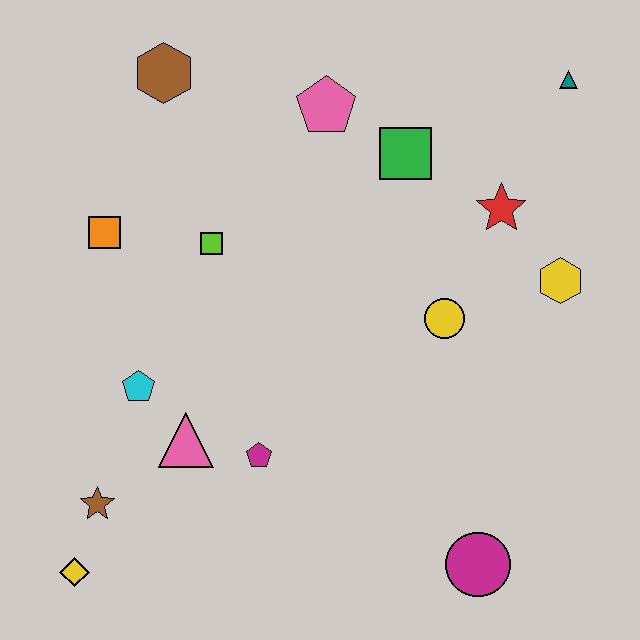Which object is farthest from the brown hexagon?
The magenta circle is farthest from the brown hexagon.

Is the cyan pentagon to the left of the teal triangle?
Yes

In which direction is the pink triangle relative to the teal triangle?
The pink triangle is to the left of the teal triangle.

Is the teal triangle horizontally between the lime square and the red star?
No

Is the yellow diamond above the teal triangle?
No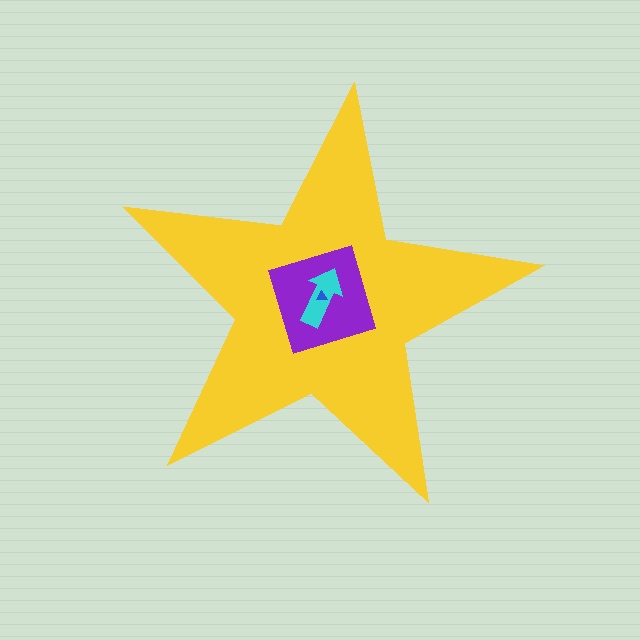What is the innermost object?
The blue triangle.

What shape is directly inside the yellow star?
The purple square.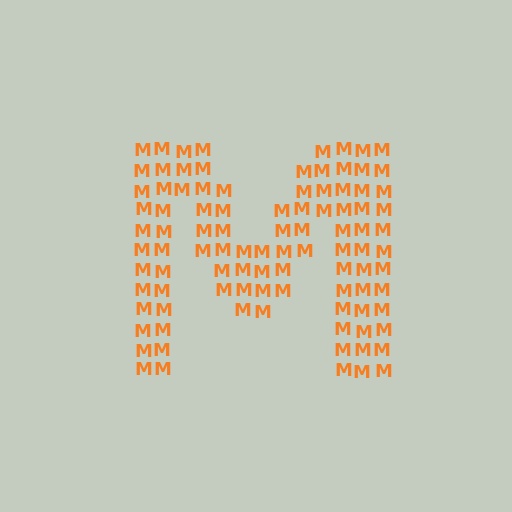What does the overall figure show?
The overall figure shows the letter M.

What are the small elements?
The small elements are letter M's.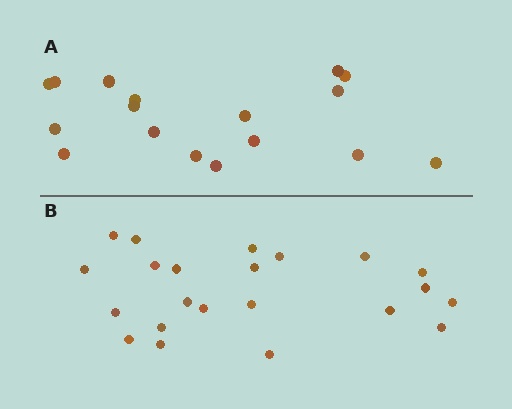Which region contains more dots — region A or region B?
Region B (the bottom region) has more dots.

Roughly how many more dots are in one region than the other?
Region B has about 5 more dots than region A.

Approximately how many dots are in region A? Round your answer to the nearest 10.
About 20 dots. (The exact count is 17, which rounds to 20.)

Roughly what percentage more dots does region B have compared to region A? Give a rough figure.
About 30% more.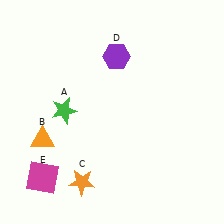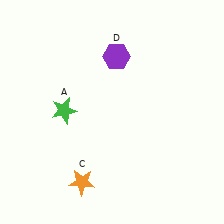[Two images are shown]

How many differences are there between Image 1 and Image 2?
There are 2 differences between the two images.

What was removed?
The orange triangle (B), the magenta square (E) were removed in Image 2.